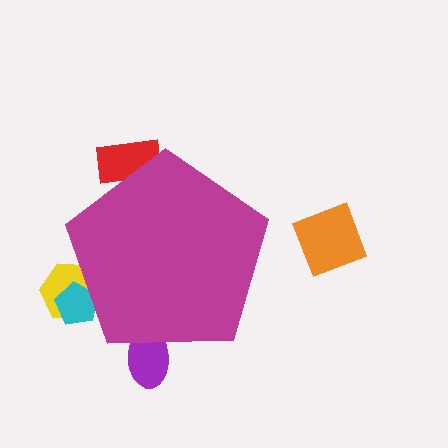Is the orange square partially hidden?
No, the orange square is fully visible.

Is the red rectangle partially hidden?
Yes, the red rectangle is partially hidden behind the magenta pentagon.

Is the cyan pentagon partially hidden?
Yes, the cyan pentagon is partially hidden behind the magenta pentagon.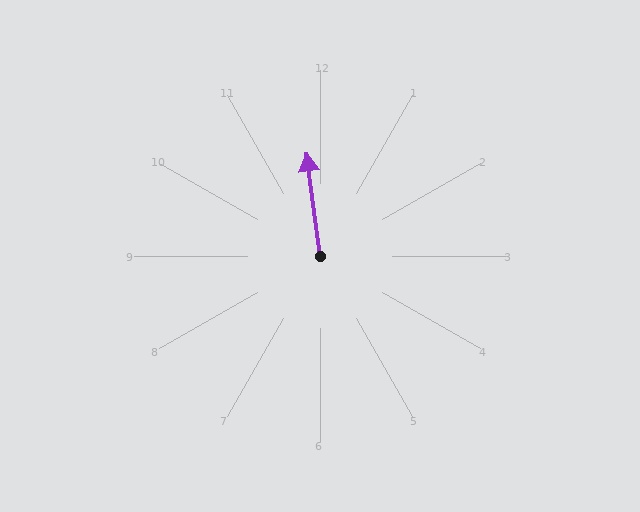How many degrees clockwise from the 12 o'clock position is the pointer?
Approximately 353 degrees.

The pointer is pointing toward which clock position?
Roughly 12 o'clock.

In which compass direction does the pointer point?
North.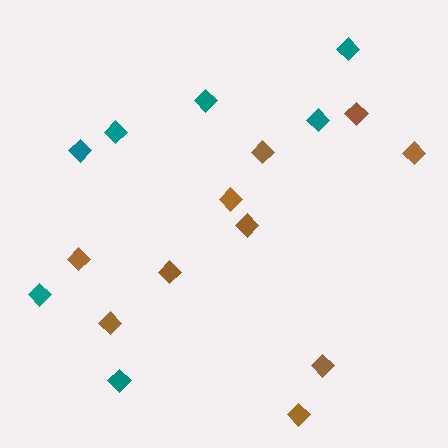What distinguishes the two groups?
There are 2 groups: one group of teal diamonds (7) and one group of brown diamonds (10).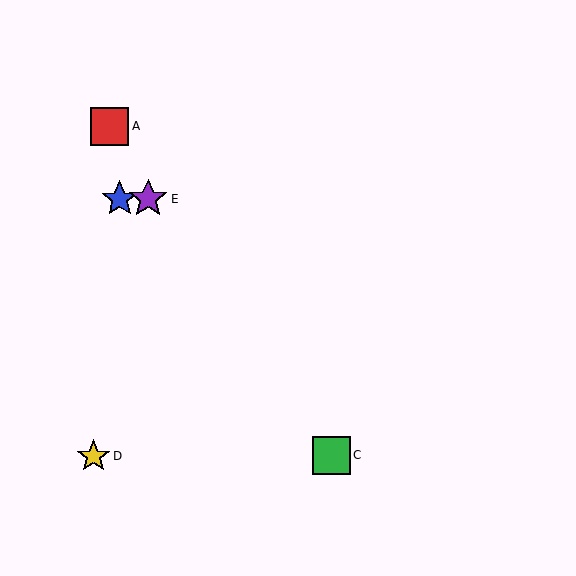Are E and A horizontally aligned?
No, E is at y≈199 and A is at y≈126.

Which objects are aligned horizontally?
Objects B, E are aligned horizontally.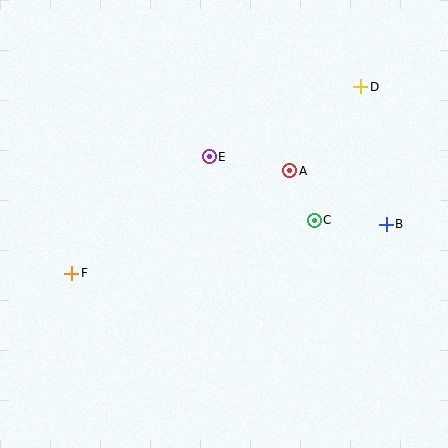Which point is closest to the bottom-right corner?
Point B is closest to the bottom-right corner.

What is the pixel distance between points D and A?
The distance between D and A is 110 pixels.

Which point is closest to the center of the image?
Point E at (209, 157) is closest to the center.